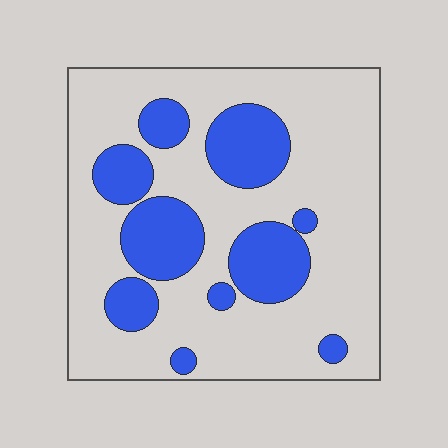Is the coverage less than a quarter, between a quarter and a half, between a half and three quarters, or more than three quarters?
Between a quarter and a half.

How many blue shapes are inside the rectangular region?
10.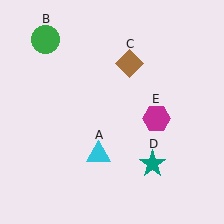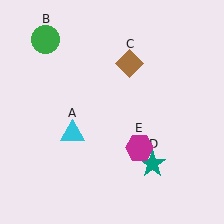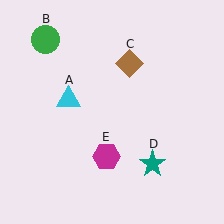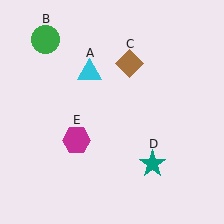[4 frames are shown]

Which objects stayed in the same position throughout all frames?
Green circle (object B) and brown diamond (object C) and teal star (object D) remained stationary.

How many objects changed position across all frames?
2 objects changed position: cyan triangle (object A), magenta hexagon (object E).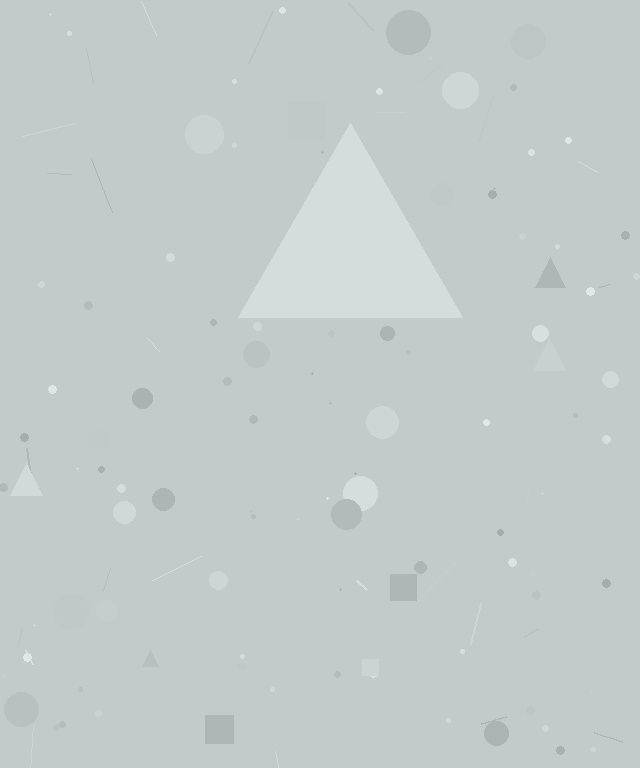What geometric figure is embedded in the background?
A triangle is embedded in the background.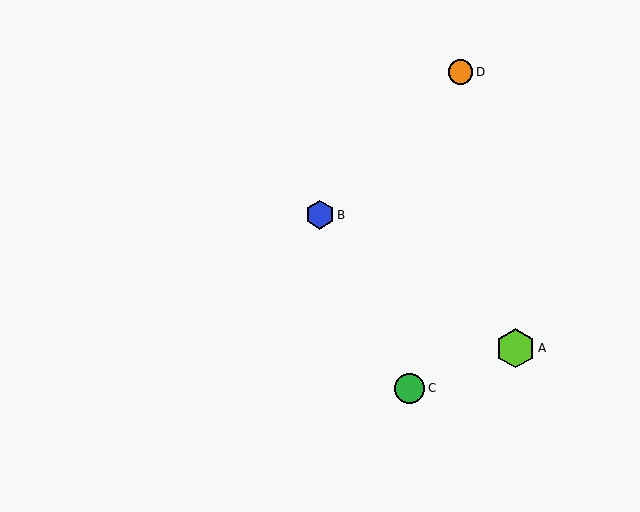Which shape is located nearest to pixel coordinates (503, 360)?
The lime hexagon (labeled A) at (515, 348) is nearest to that location.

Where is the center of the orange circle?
The center of the orange circle is at (460, 72).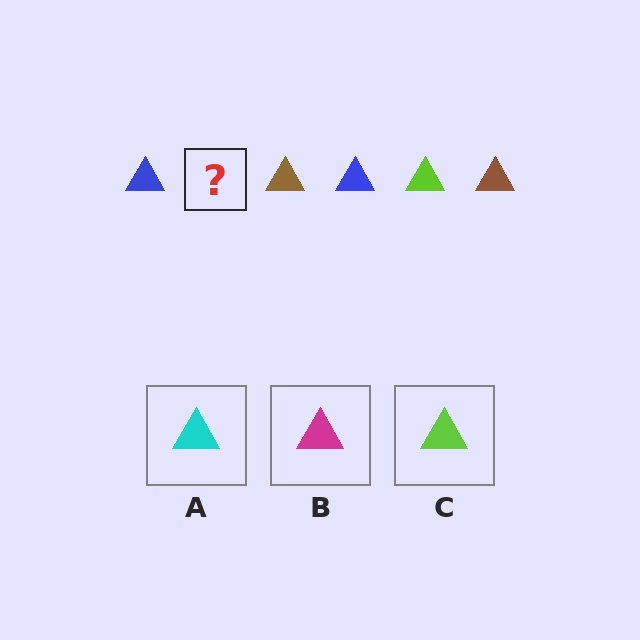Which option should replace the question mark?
Option C.